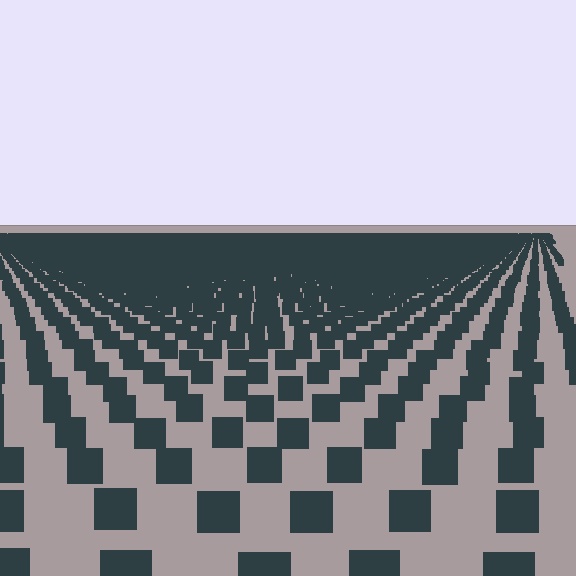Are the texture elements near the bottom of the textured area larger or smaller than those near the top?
Larger. Near the bottom, elements are closer to the viewer and appear at a bigger on-screen size.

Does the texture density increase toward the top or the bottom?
Density increases toward the top.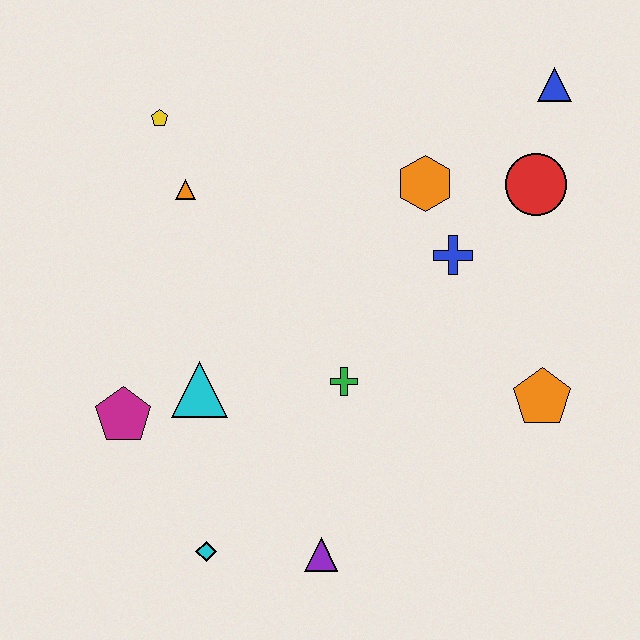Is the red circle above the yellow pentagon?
No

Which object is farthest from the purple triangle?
The blue triangle is farthest from the purple triangle.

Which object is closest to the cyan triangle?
The magenta pentagon is closest to the cyan triangle.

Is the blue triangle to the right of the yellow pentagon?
Yes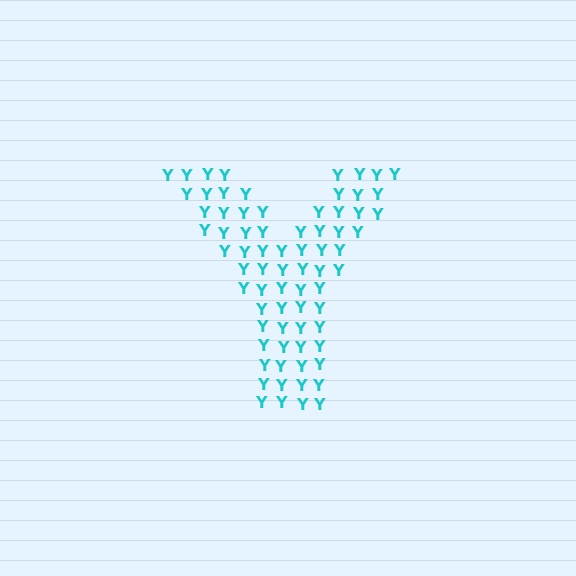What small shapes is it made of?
It is made of small letter Y's.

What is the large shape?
The large shape is the letter Y.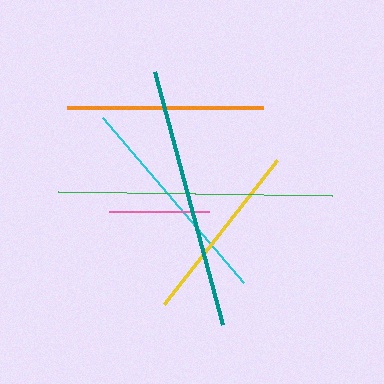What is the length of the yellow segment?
The yellow segment is approximately 183 pixels long.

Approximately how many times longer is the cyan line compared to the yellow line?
The cyan line is approximately 1.2 times the length of the yellow line.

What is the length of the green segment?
The green segment is approximately 274 pixels long.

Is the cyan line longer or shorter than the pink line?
The cyan line is longer than the pink line.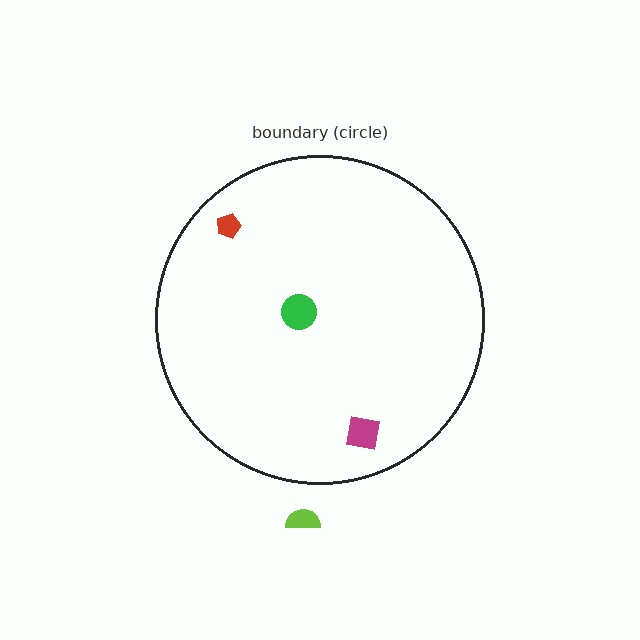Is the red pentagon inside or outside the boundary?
Inside.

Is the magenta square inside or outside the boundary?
Inside.